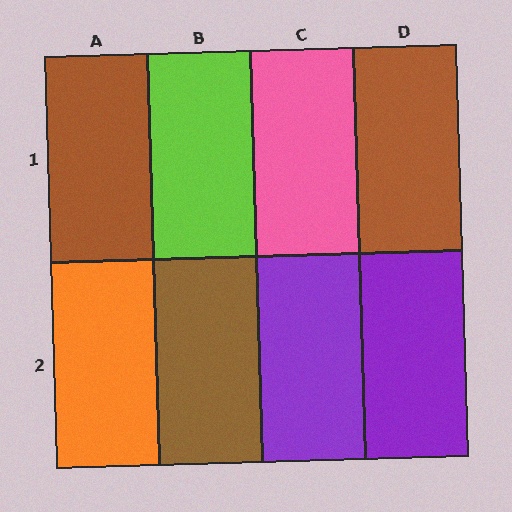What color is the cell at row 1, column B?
Lime.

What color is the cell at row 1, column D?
Brown.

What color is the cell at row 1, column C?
Pink.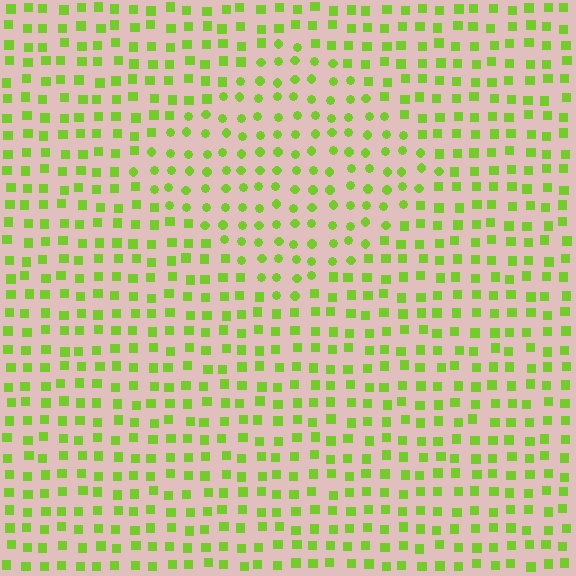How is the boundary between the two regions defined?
The boundary is defined by a change in element shape: circles inside vs. squares outside. All elements share the same color and spacing.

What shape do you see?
I see a diamond.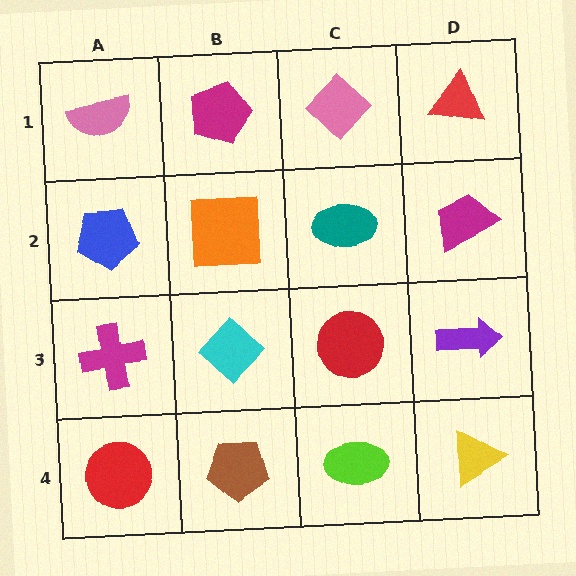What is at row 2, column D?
A magenta trapezoid.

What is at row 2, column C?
A teal ellipse.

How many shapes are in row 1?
4 shapes.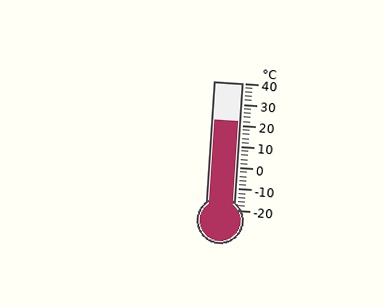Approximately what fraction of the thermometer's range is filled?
The thermometer is filled to approximately 70% of its range.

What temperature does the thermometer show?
The thermometer shows approximately 22°C.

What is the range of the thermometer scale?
The thermometer scale ranges from -20°C to 40°C.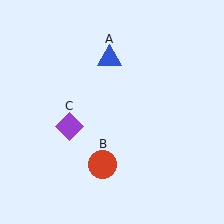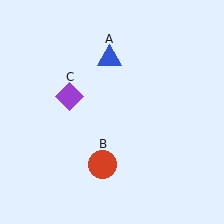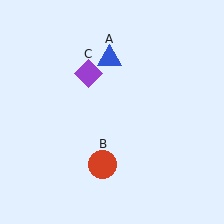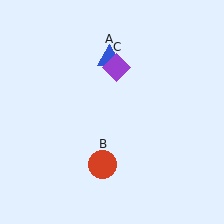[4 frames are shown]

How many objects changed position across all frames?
1 object changed position: purple diamond (object C).